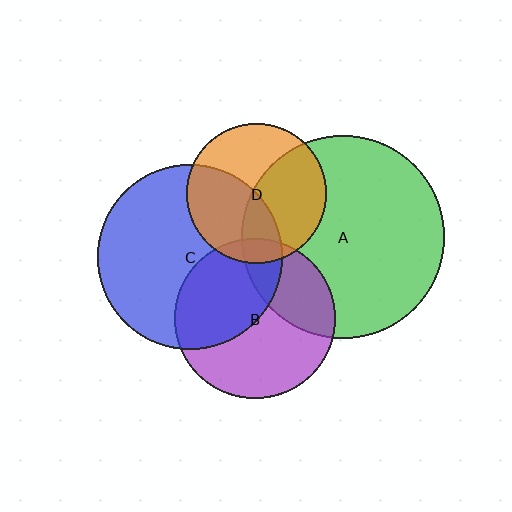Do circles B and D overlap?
Yes.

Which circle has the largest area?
Circle A (green).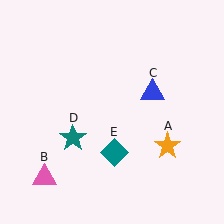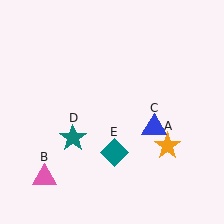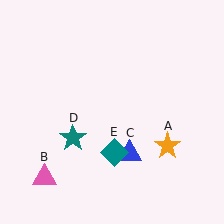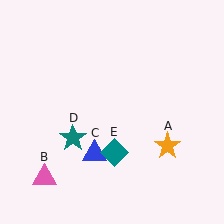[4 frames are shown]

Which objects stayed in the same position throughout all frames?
Orange star (object A) and pink triangle (object B) and teal star (object D) and teal diamond (object E) remained stationary.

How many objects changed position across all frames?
1 object changed position: blue triangle (object C).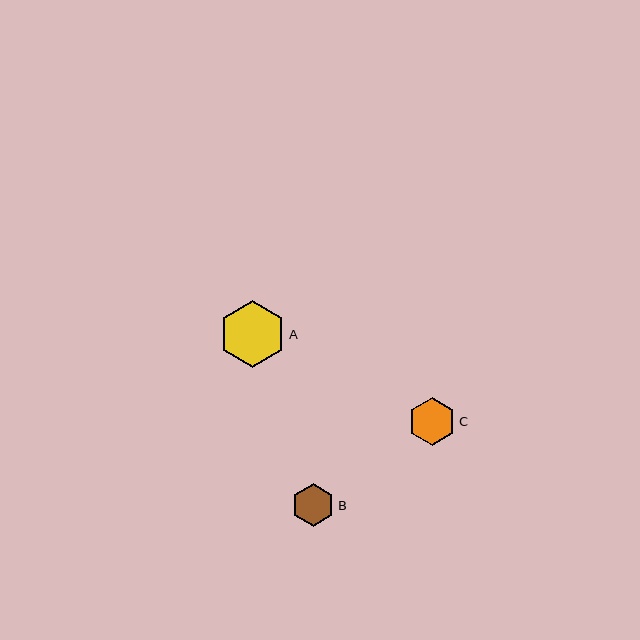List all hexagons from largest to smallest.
From largest to smallest: A, C, B.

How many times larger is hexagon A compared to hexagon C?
Hexagon A is approximately 1.4 times the size of hexagon C.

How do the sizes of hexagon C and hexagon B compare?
Hexagon C and hexagon B are approximately the same size.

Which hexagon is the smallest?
Hexagon B is the smallest with a size of approximately 43 pixels.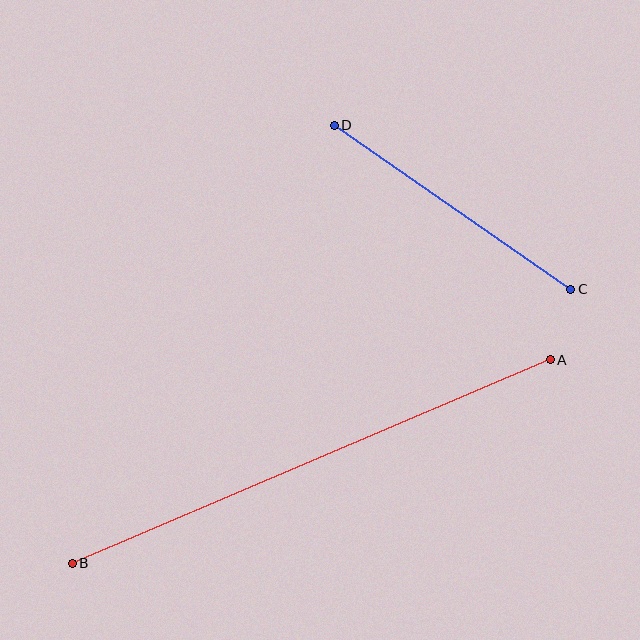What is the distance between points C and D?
The distance is approximately 288 pixels.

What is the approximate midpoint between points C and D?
The midpoint is at approximately (453, 207) pixels.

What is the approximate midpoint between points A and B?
The midpoint is at approximately (311, 461) pixels.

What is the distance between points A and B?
The distance is approximately 519 pixels.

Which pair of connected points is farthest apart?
Points A and B are farthest apart.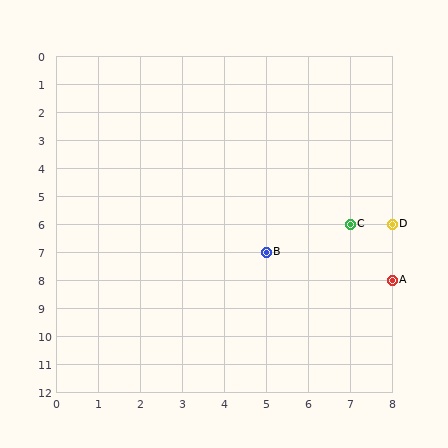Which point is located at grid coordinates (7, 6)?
Point C is at (7, 6).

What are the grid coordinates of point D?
Point D is at grid coordinates (8, 6).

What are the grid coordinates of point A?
Point A is at grid coordinates (8, 8).